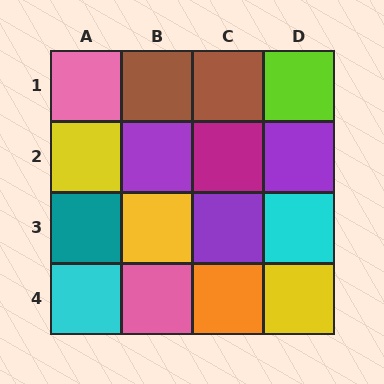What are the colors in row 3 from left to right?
Teal, yellow, purple, cyan.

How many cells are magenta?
1 cell is magenta.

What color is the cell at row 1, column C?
Brown.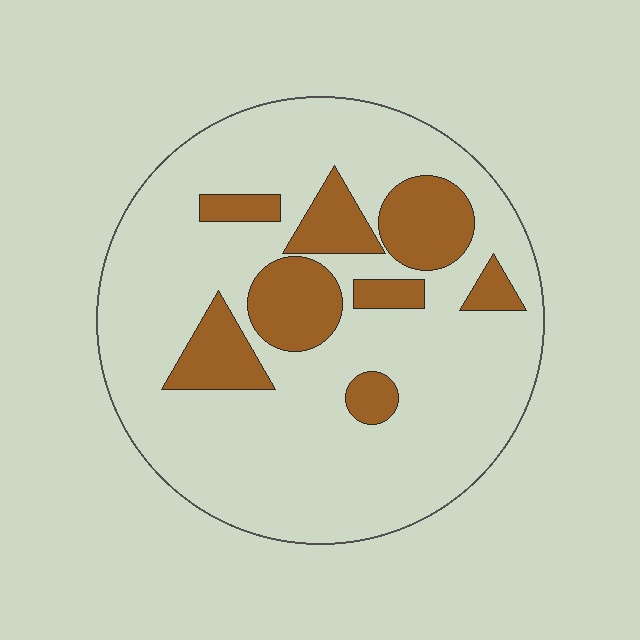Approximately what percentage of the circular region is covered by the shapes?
Approximately 20%.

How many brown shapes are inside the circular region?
8.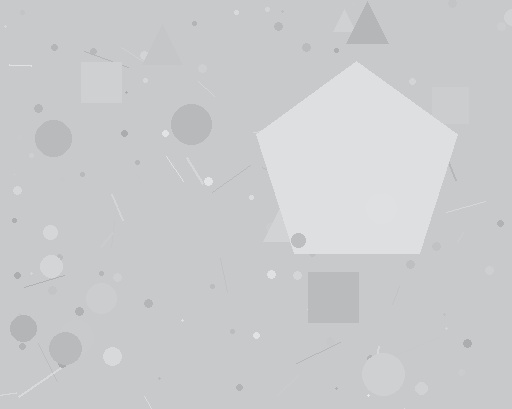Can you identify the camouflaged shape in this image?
The camouflaged shape is a pentagon.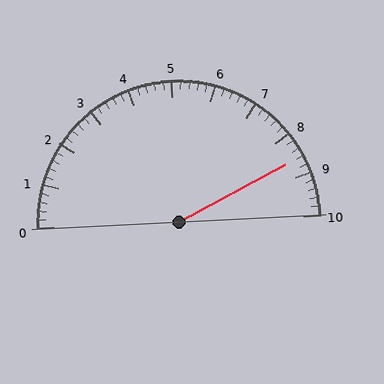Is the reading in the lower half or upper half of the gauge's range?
The reading is in the upper half of the range (0 to 10).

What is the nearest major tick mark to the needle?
The nearest major tick mark is 9.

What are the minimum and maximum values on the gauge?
The gauge ranges from 0 to 10.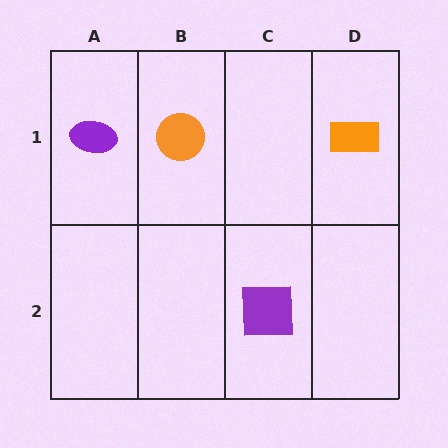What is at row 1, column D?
An orange rectangle.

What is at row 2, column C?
A purple square.